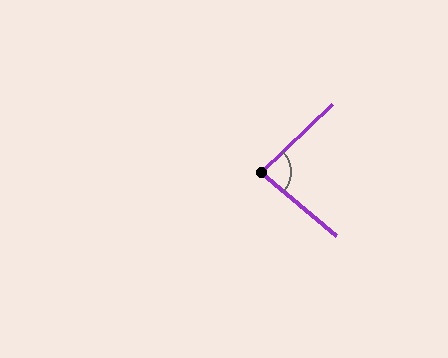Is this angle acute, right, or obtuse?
It is acute.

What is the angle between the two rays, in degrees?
Approximately 84 degrees.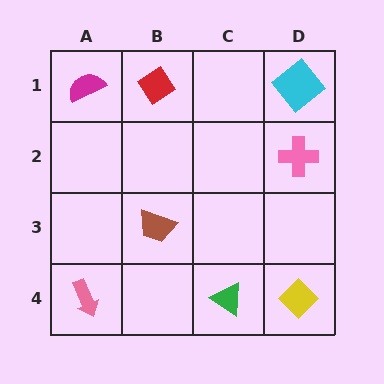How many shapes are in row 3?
1 shape.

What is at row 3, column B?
A brown trapezoid.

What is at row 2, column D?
A pink cross.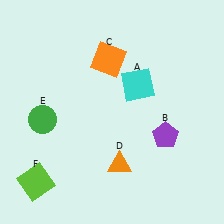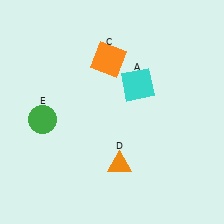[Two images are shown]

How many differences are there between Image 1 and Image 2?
There are 2 differences between the two images.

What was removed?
The purple pentagon (B), the lime square (F) were removed in Image 2.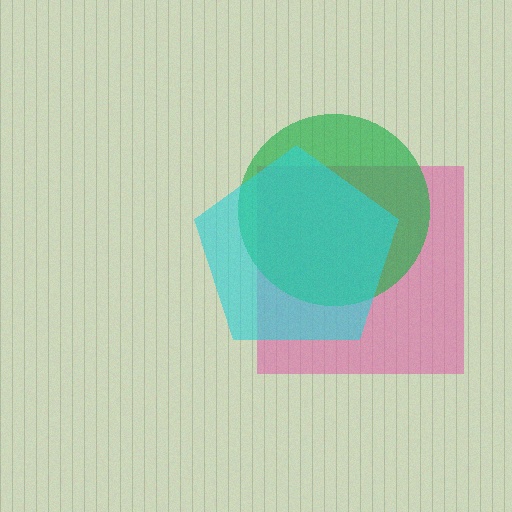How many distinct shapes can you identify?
There are 3 distinct shapes: a pink square, a green circle, a cyan pentagon.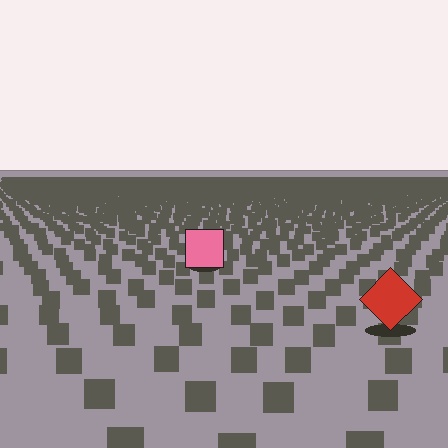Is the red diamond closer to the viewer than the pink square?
Yes. The red diamond is closer — you can tell from the texture gradient: the ground texture is coarser near it.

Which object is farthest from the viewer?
The pink square is farthest from the viewer. It appears smaller and the ground texture around it is denser.